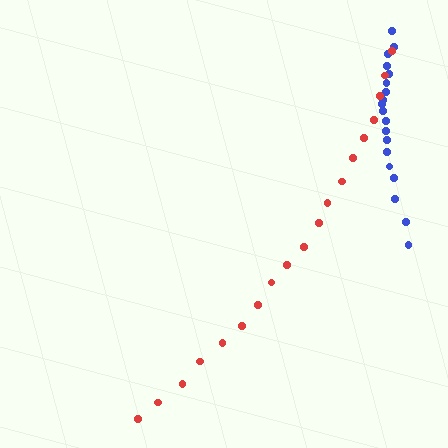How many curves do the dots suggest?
There are 2 distinct paths.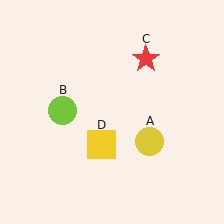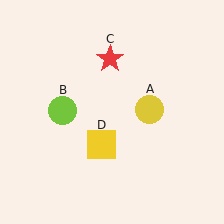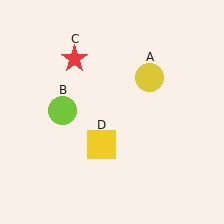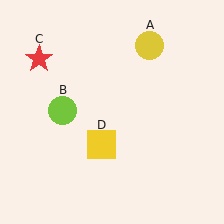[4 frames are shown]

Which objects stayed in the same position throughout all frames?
Lime circle (object B) and yellow square (object D) remained stationary.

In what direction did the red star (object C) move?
The red star (object C) moved left.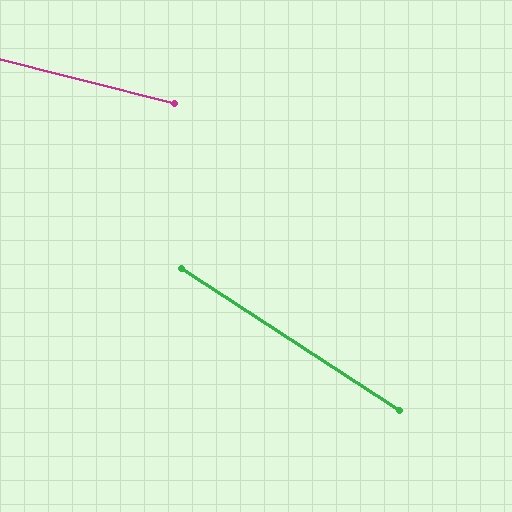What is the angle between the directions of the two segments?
Approximately 19 degrees.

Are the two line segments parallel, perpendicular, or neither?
Neither parallel nor perpendicular — they differ by about 19°.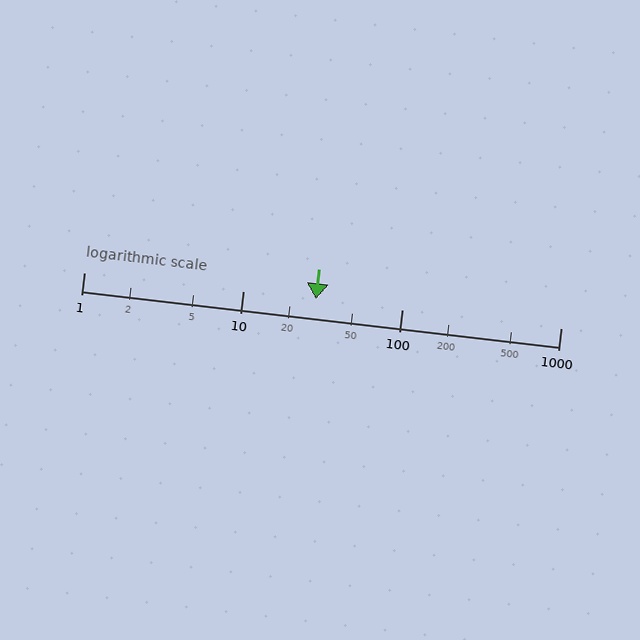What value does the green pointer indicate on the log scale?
The pointer indicates approximately 29.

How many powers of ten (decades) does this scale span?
The scale spans 3 decades, from 1 to 1000.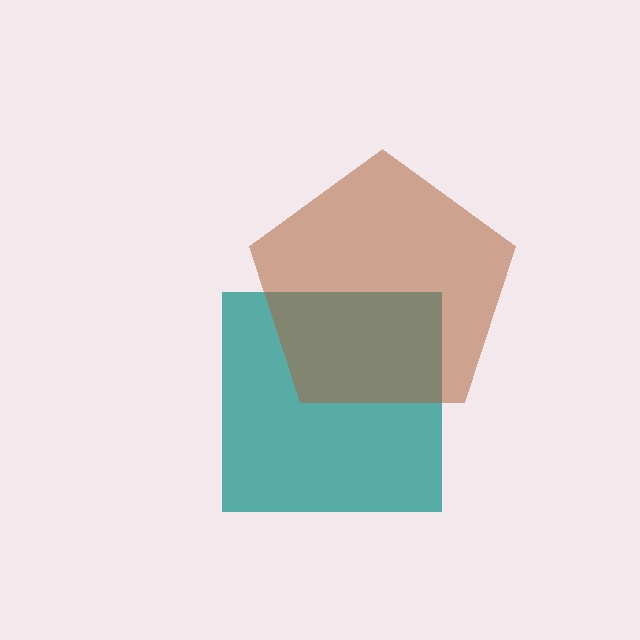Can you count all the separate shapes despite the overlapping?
Yes, there are 2 separate shapes.